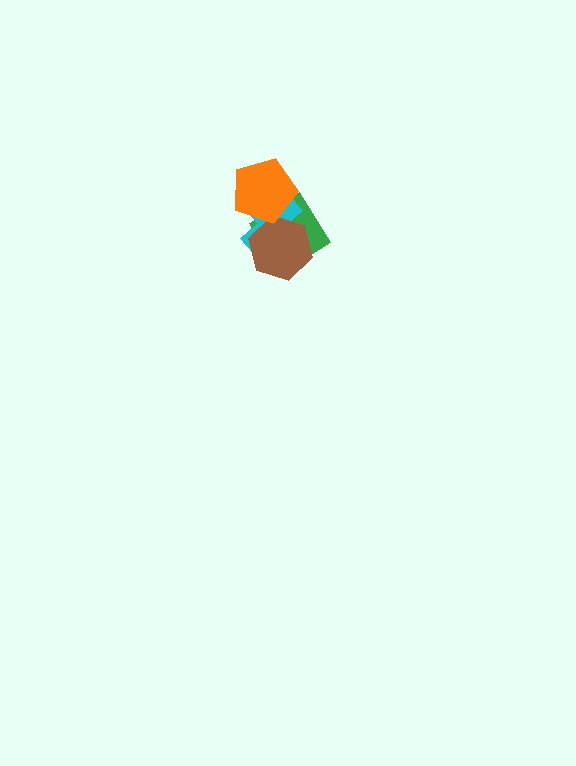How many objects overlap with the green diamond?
3 objects overlap with the green diamond.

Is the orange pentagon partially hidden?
No, no other shape covers it.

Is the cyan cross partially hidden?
Yes, it is partially covered by another shape.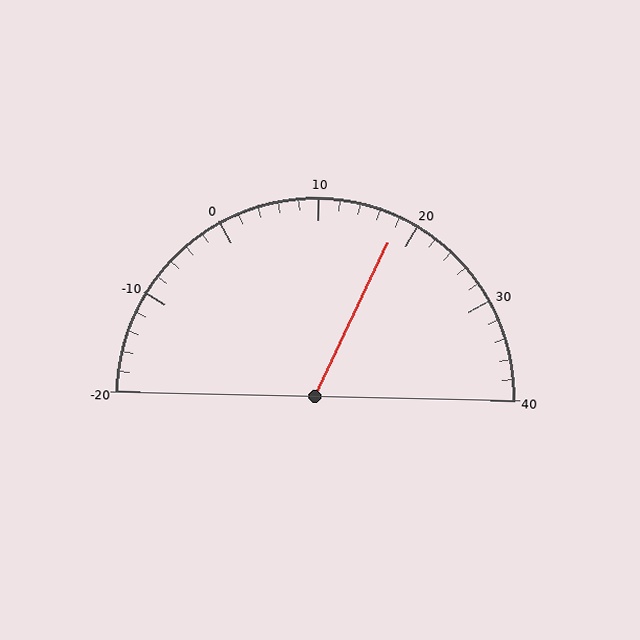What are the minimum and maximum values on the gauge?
The gauge ranges from -20 to 40.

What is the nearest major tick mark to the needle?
The nearest major tick mark is 20.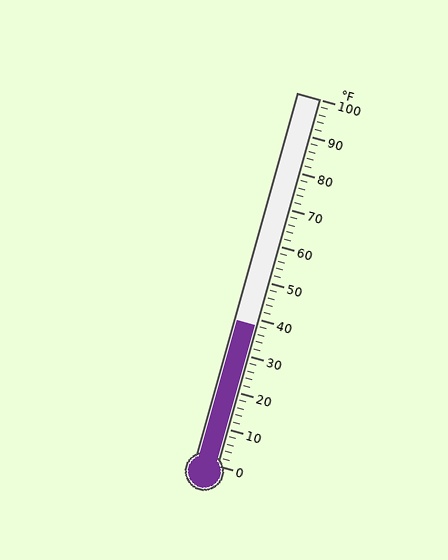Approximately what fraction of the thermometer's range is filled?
The thermometer is filled to approximately 40% of its range.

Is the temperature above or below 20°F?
The temperature is above 20°F.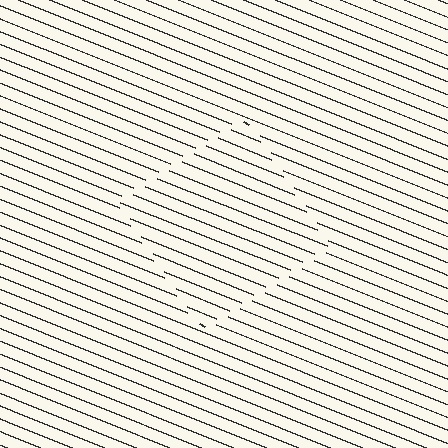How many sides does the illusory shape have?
4 sides — the line-ends trace a square.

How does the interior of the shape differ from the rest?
The interior of the shape contains the same grating, shifted by half a period — the contour is defined by the phase discontinuity where line-ends from the inner and outer gratings abut.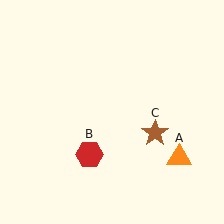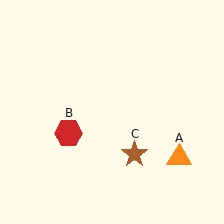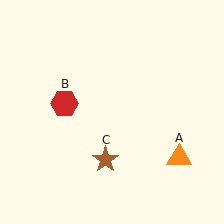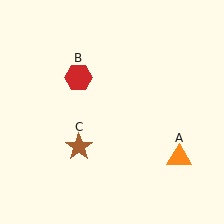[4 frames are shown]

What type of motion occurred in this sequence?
The red hexagon (object B), brown star (object C) rotated clockwise around the center of the scene.